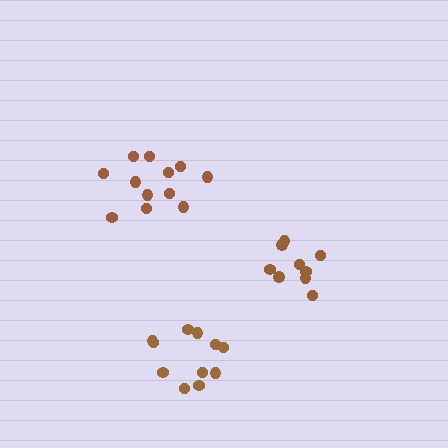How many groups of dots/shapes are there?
There are 3 groups.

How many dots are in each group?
Group 1: 11 dots, Group 2: 12 dots, Group 3: 9 dots (32 total).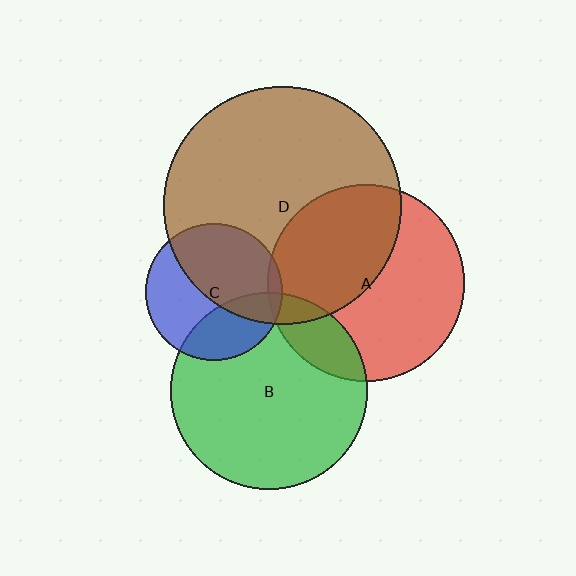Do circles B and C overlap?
Yes.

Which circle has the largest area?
Circle D (brown).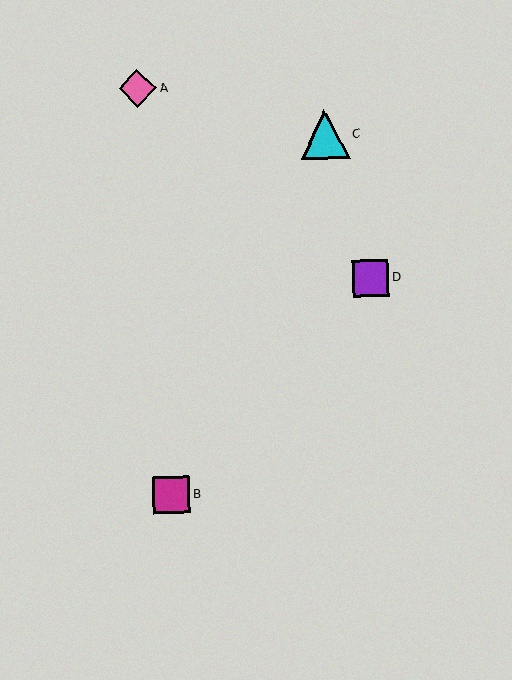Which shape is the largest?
The cyan triangle (labeled C) is the largest.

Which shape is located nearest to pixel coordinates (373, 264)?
The purple square (labeled D) at (371, 278) is nearest to that location.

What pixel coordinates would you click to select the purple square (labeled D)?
Click at (371, 278) to select the purple square D.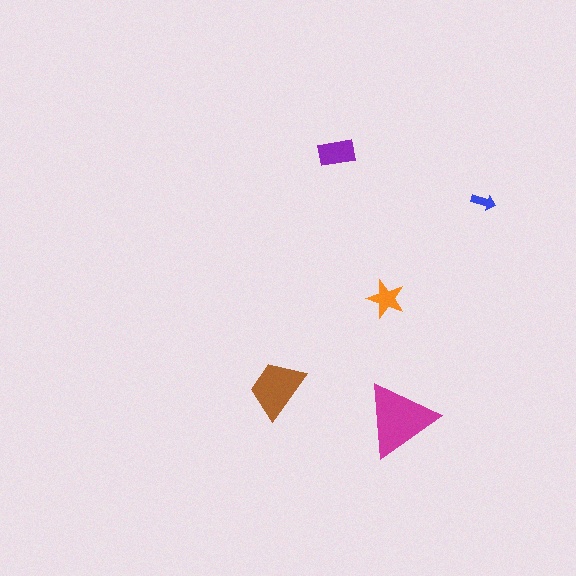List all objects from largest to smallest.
The magenta triangle, the brown trapezoid, the purple rectangle, the orange star, the blue arrow.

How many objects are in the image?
There are 5 objects in the image.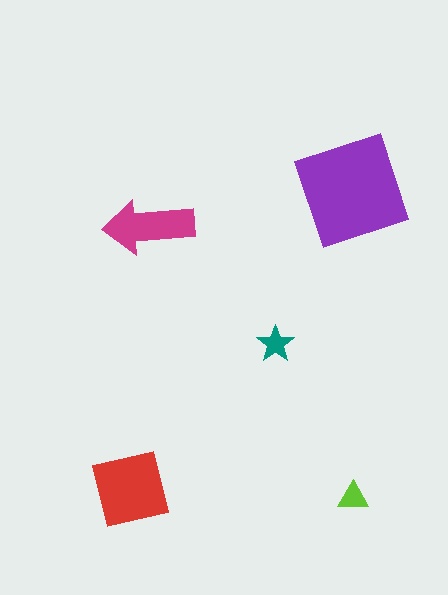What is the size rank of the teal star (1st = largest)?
4th.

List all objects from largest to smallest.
The purple square, the red square, the magenta arrow, the teal star, the lime triangle.